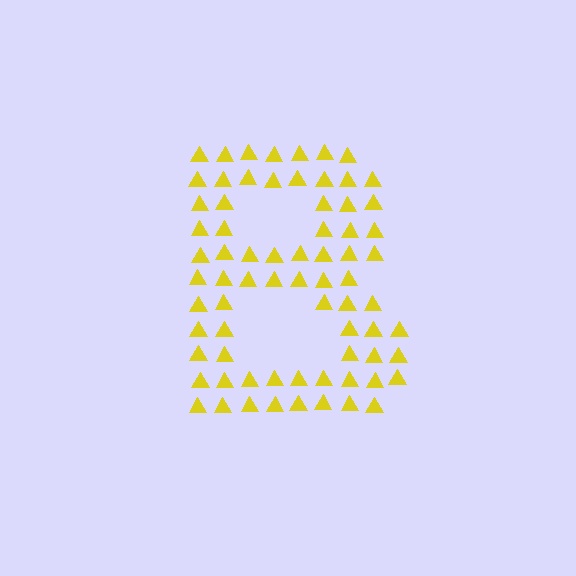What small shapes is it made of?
It is made of small triangles.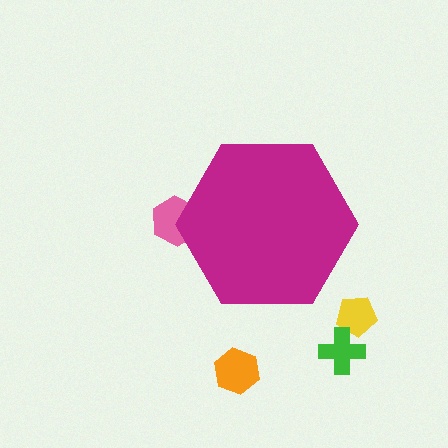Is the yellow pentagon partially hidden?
No, the yellow pentagon is fully visible.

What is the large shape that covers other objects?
A magenta hexagon.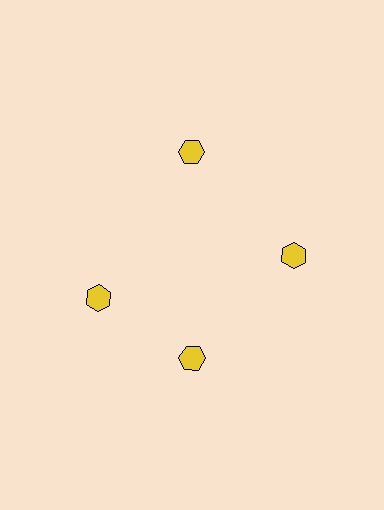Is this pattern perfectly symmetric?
No. The 4 yellow hexagons are arranged in a ring, but one element near the 9 o'clock position is rotated out of alignment along the ring, breaking the 4-fold rotational symmetry.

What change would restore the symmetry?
The symmetry would be restored by rotating it back into even spacing with its neighbors so that all 4 hexagons sit at equal angles and equal distance from the center.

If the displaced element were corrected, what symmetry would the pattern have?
It would have 4-fold rotational symmetry — the pattern would map onto itself every 90 degrees.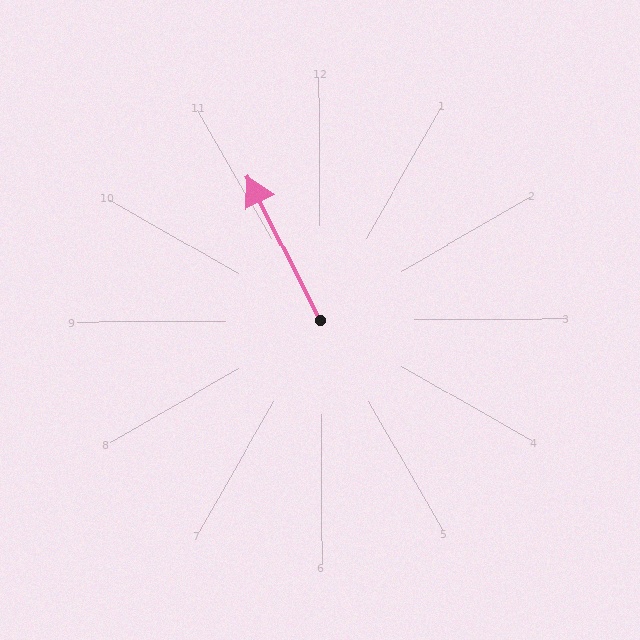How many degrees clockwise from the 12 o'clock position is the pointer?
Approximately 333 degrees.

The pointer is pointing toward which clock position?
Roughly 11 o'clock.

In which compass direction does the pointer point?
Northwest.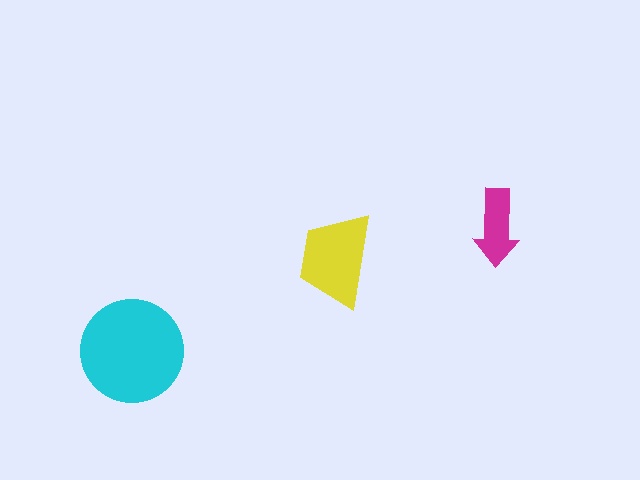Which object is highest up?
The magenta arrow is topmost.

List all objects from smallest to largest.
The magenta arrow, the yellow trapezoid, the cyan circle.